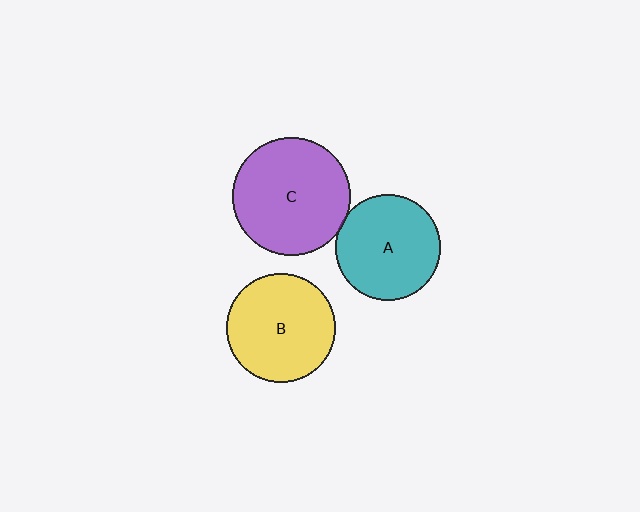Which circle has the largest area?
Circle C (purple).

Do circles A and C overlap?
Yes.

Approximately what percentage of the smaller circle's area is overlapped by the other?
Approximately 5%.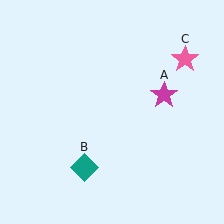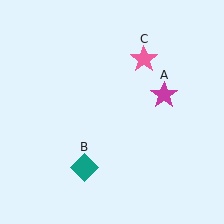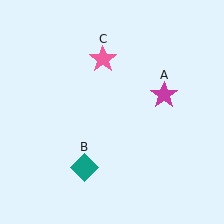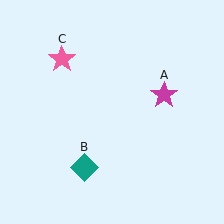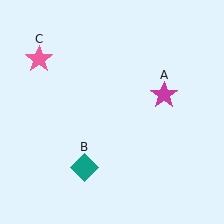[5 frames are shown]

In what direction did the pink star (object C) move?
The pink star (object C) moved left.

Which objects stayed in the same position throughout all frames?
Magenta star (object A) and teal diamond (object B) remained stationary.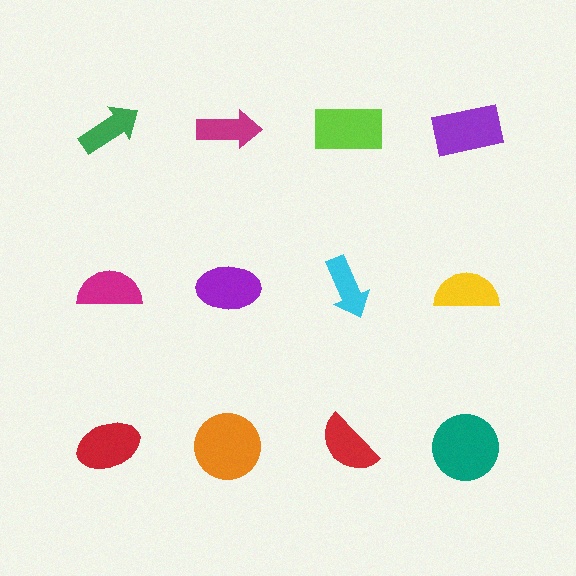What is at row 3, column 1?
A red ellipse.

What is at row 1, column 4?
A purple rectangle.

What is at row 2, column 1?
A magenta semicircle.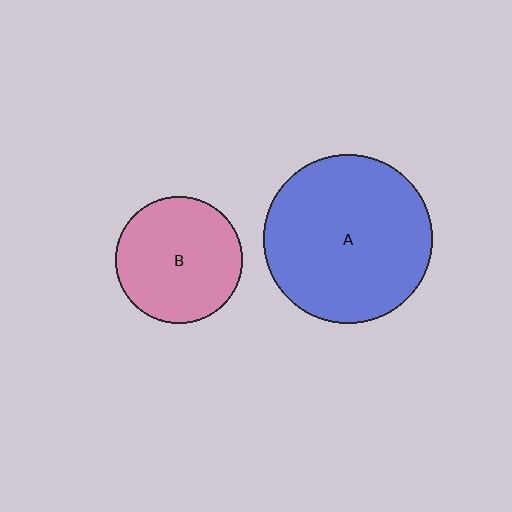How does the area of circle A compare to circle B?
Approximately 1.8 times.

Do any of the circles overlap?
No, none of the circles overlap.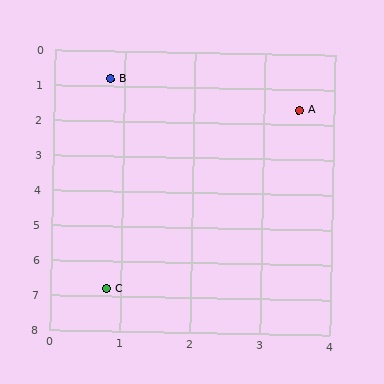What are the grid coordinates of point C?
Point C is at approximately (0.8, 6.8).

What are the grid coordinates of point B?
Point B is at approximately (0.8, 0.8).